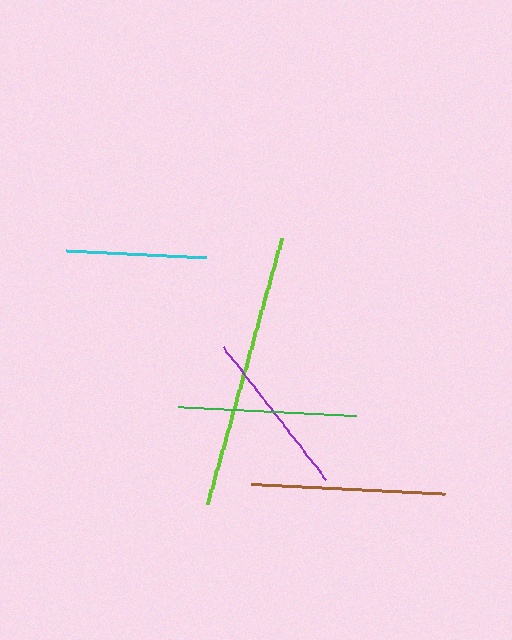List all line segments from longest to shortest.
From longest to shortest: lime, brown, green, purple, cyan.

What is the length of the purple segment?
The purple segment is approximately 167 pixels long.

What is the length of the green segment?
The green segment is approximately 179 pixels long.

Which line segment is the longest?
The lime line is the longest at approximately 276 pixels.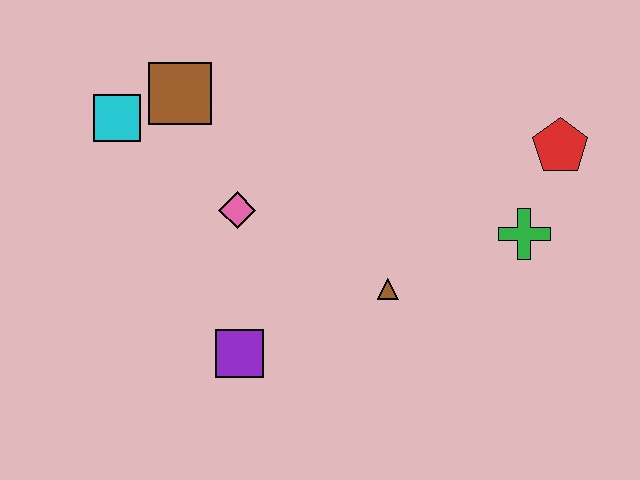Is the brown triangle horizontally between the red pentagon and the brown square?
Yes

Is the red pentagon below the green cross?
No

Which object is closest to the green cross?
The red pentagon is closest to the green cross.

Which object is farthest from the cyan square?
The red pentagon is farthest from the cyan square.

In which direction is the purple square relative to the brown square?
The purple square is below the brown square.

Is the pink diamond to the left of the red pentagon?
Yes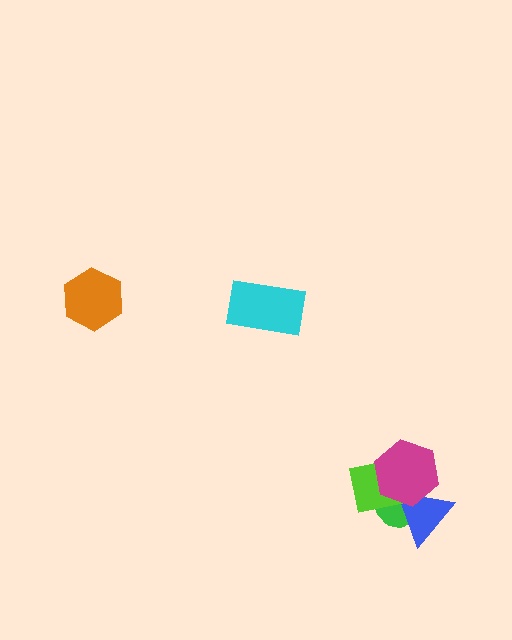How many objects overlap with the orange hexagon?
0 objects overlap with the orange hexagon.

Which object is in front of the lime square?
The magenta hexagon is in front of the lime square.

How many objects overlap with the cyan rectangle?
0 objects overlap with the cyan rectangle.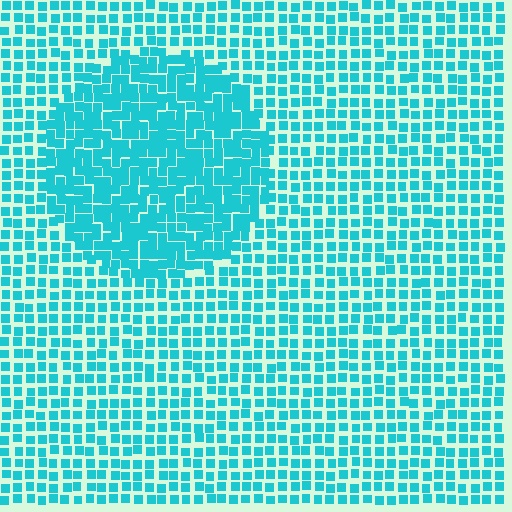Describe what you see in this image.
The image contains small cyan elements arranged at two different densities. A circle-shaped region is visible where the elements are more densely packed than the surrounding area.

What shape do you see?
I see a circle.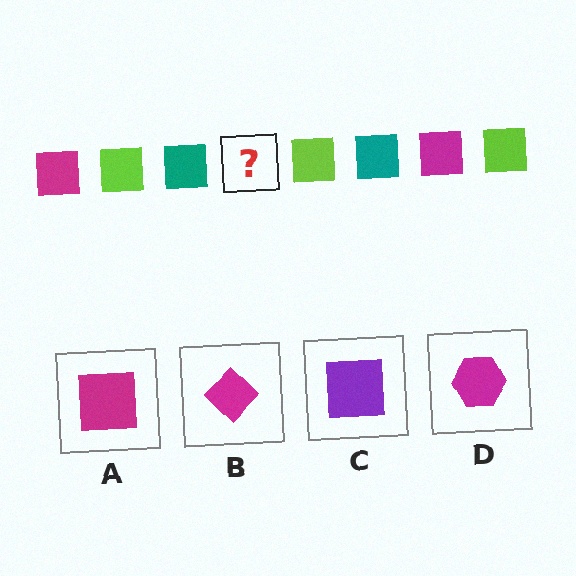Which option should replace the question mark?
Option A.